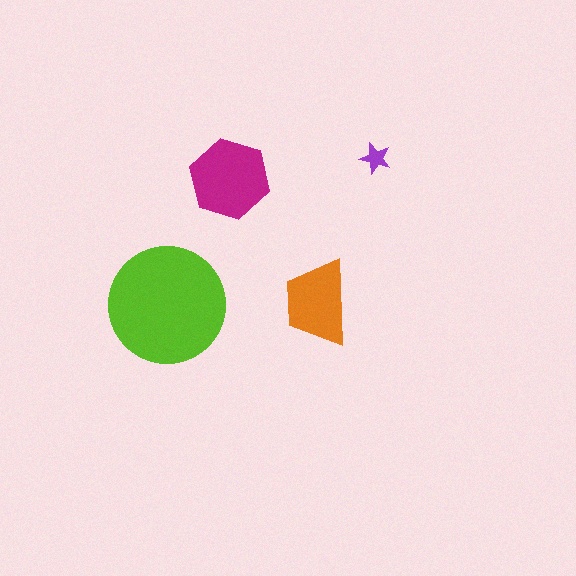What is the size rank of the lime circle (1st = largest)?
1st.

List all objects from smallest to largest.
The purple star, the orange trapezoid, the magenta hexagon, the lime circle.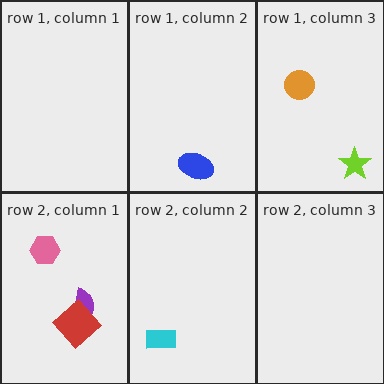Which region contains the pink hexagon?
The row 2, column 1 region.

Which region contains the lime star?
The row 1, column 3 region.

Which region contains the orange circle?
The row 1, column 3 region.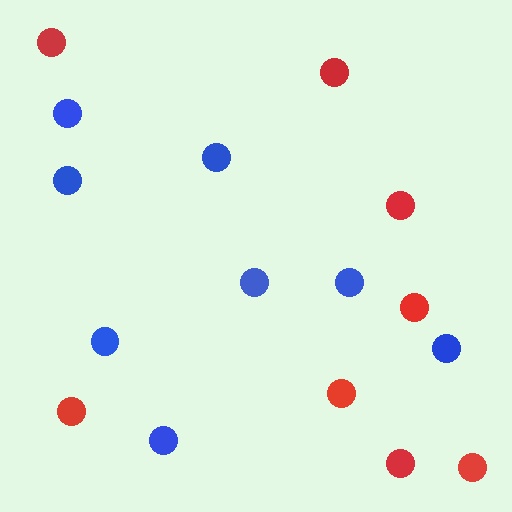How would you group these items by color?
There are 2 groups: one group of red circles (8) and one group of blue circles (8).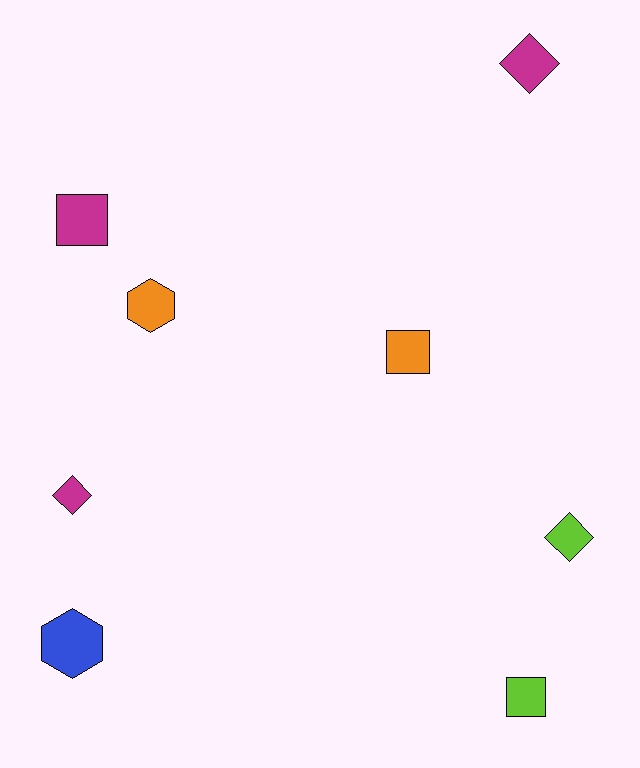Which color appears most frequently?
Magenta, with 3 objects.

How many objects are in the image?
There are 8 objects.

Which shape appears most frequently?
Square, with 3 objects.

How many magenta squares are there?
There is 1 magenta square.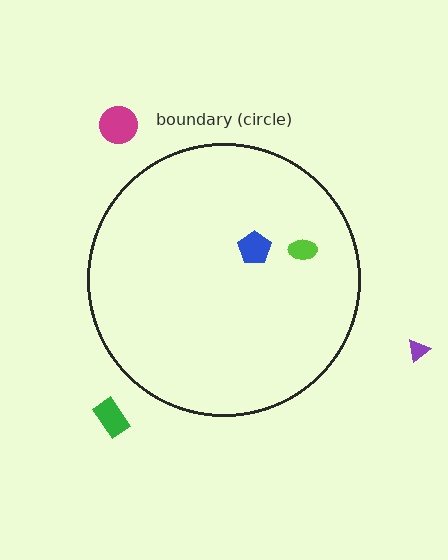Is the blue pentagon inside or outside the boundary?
Inside.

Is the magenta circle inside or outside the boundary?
Outside.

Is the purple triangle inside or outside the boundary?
Outside.